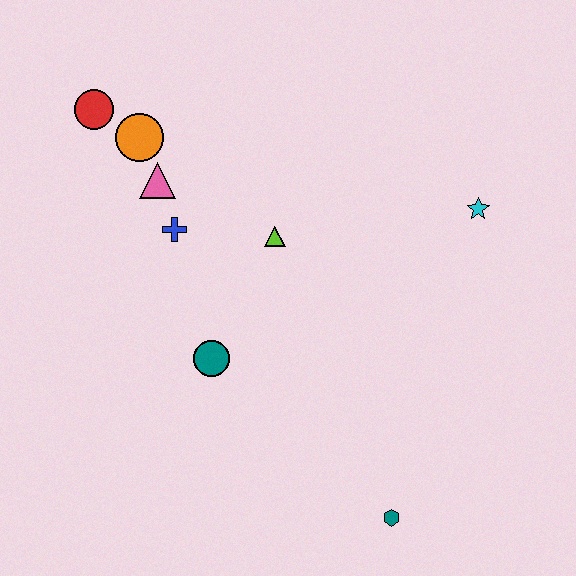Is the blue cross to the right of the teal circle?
No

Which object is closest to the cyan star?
The lime triangle is closest to the cyan star.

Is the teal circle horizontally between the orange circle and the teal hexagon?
Yes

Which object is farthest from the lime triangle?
The teal hexagon is farthest from the lime triangle.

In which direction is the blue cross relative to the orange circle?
The blue cross is below the orange circle.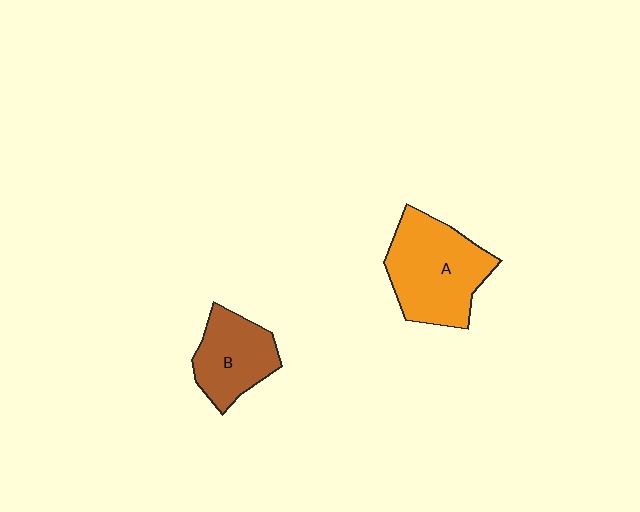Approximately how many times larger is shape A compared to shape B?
Approximately 1.5 times.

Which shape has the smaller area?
Shape B (brown).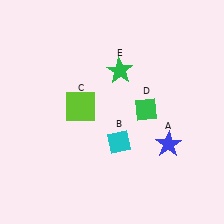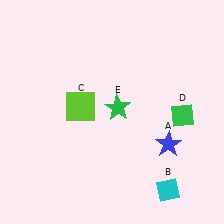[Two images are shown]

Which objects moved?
The objects that moved are: the cyan diamond (B), the green diamond (D), the green star (E).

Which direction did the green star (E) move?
The green star (E) moved down.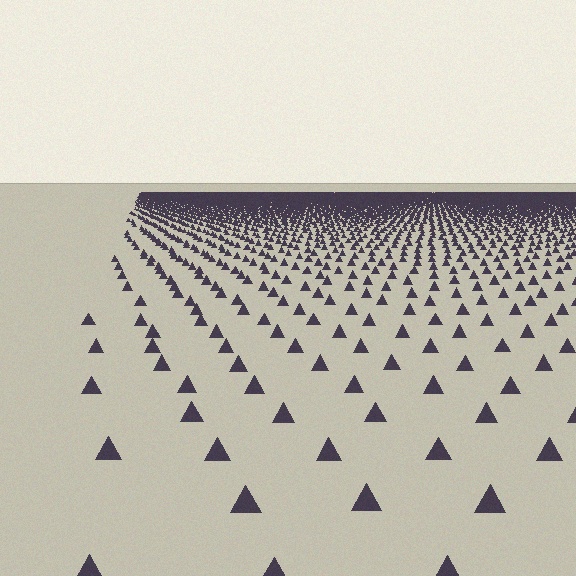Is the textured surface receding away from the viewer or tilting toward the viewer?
The surface is receding away from the viewer. Texture elements get smaller and denser toward the top.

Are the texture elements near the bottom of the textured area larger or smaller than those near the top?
Larger. Near the bottom, elements are closer to the viewer and appear at a bigger on-screen size.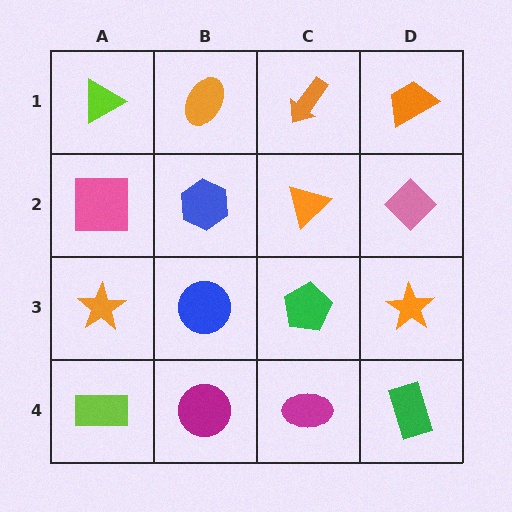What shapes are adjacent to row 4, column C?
A green pentagon (row 3, column C), a magenta circle (row 4, column B), a green rectangle (row 4, column D).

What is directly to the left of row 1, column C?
An orange ellipse.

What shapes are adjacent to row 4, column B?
A blue circle (row 3, column B), a lime rectangle (row 4, column A), a magenta ellipse (row 4, column C).